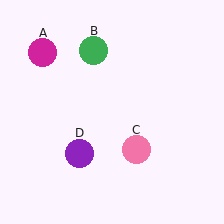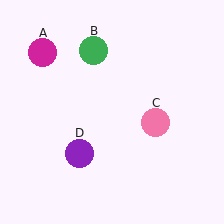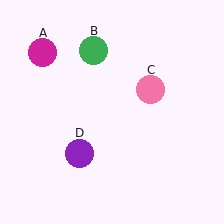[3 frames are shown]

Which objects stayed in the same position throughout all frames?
Magenta circle (object A) and green circle (object B) and purple circle (object D) remained stationary.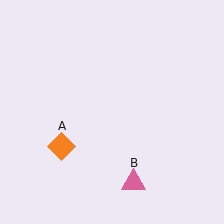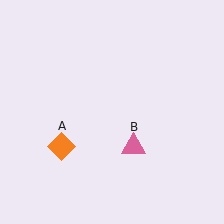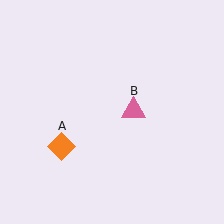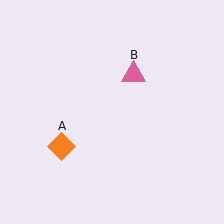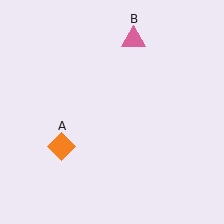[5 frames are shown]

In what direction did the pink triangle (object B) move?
The pink triangle (object B) moved up.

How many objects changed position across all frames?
1 object changed position: pink triangle (object B).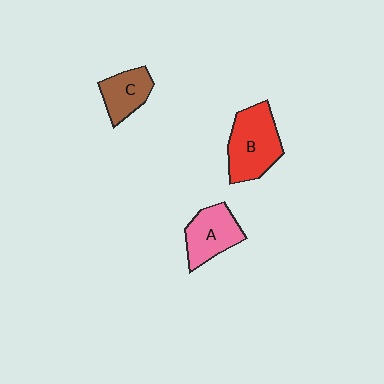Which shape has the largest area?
Shape B (red).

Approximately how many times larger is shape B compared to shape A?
Approximately 1.3 times.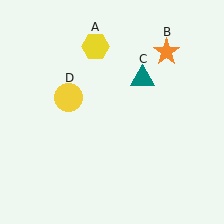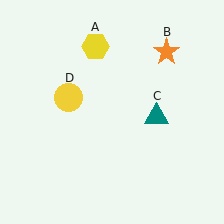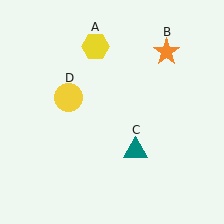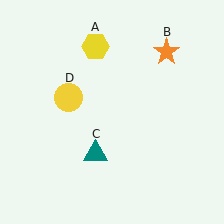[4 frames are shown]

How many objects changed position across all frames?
1 object changed position: teal triangle (object C).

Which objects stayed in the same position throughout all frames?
Yellow hexagon (object A) and orange star (object B) and yellow circle (object D) remained stationary.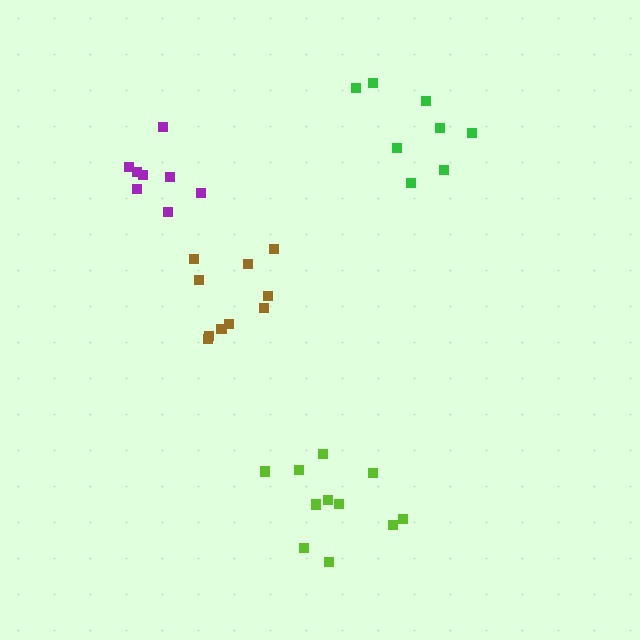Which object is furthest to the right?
The green cluster is rightmost.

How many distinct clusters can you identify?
There are 4 distinct clusters.